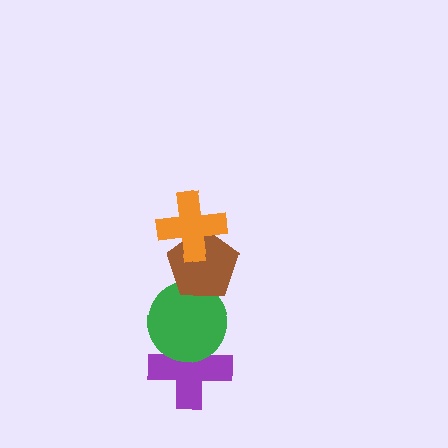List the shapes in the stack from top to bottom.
From top to bottom: the orange cross, the brown pentagon, the green circle, the purple cross.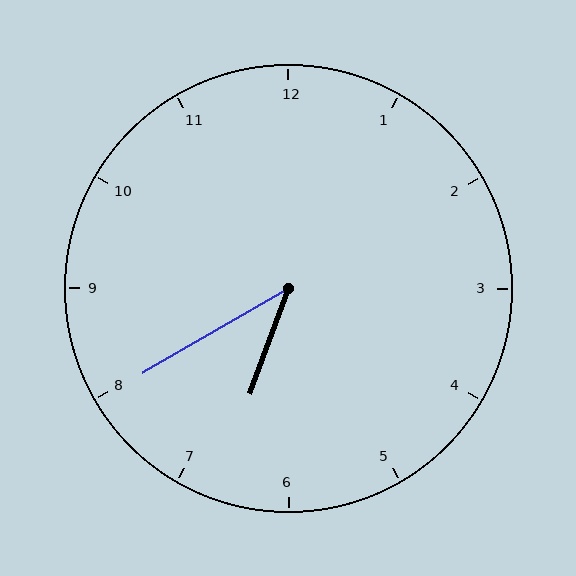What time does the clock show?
6:40.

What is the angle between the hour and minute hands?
Approximately 40 degrees.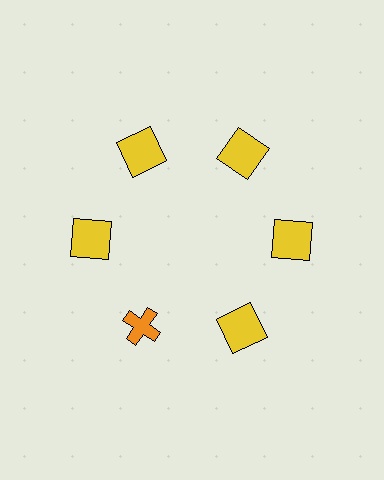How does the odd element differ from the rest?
It differs in both color (orange instead of yellow) and shape (cross instead of square).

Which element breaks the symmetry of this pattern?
The orange cross at roughly the 7 o'clock position breaks the symmetry. All other shapes are yellow squares.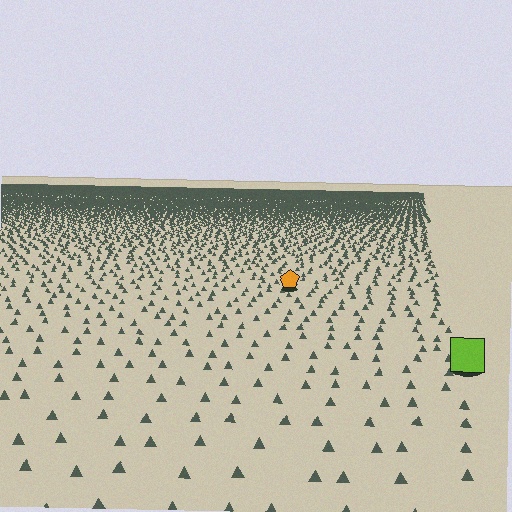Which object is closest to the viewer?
The lime square is closest. The texture marks near it are larger and more spread out.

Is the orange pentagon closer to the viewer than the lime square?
No. The lime square is closer — you can tell from the texture gradient: the ground texture is coarser near it.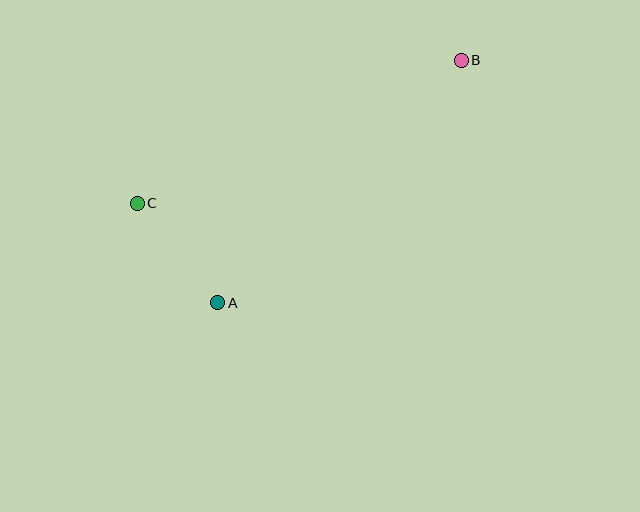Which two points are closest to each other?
Points A and C are closest to each other.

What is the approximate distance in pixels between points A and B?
The distance between A and B is approximately 343 pixels.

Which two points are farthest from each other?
Points B and C are farthest from each other.